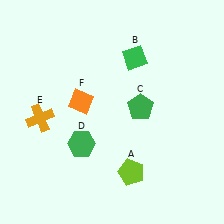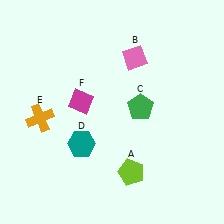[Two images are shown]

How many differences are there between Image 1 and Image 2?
There are 3 differences between the two images.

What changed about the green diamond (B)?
In Image 1, B is green. In Image 2, it changed to pink.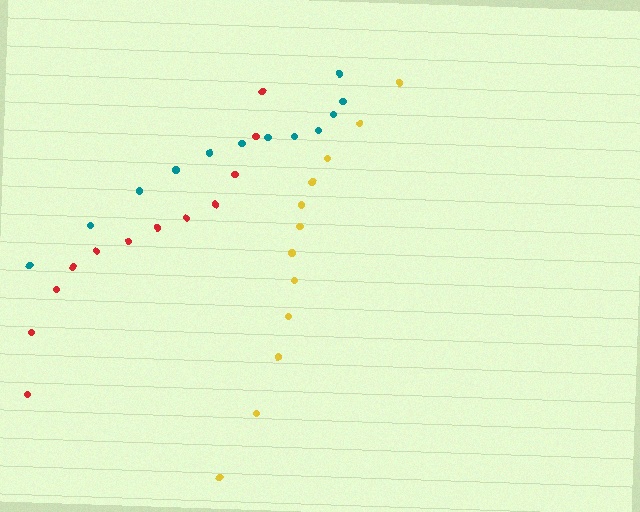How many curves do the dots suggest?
There are 3 distinct paths.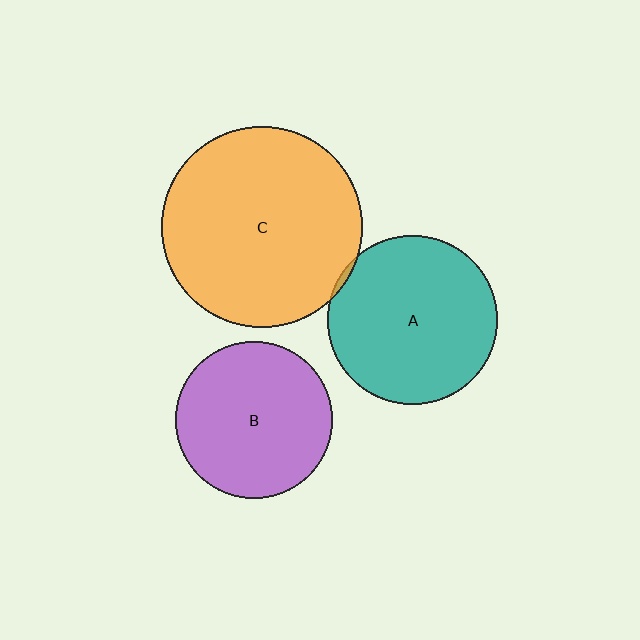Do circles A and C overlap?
Yes.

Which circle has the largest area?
Circle C (orange).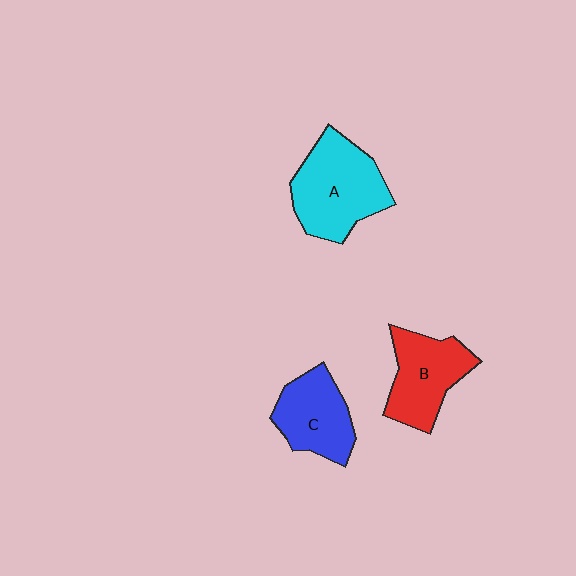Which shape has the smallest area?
Shape C (blue).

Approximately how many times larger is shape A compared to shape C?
Approximately 1.4 times.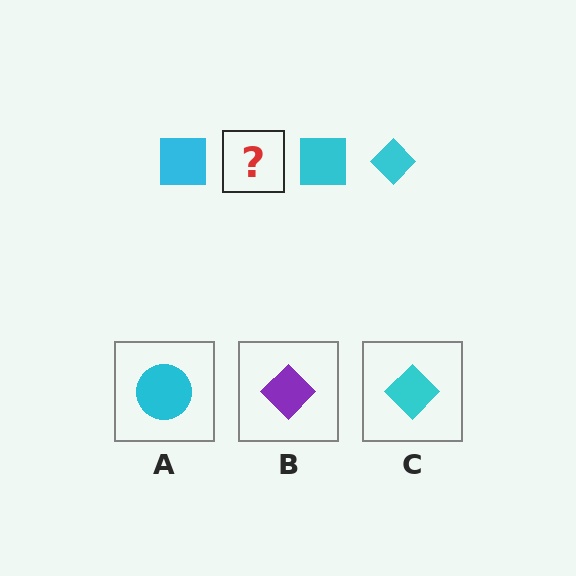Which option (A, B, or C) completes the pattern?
C.